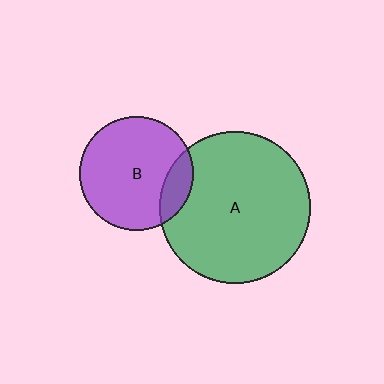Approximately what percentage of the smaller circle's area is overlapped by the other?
Approximately 15%.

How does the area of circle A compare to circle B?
Approximately 1.8 times.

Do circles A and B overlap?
Yes.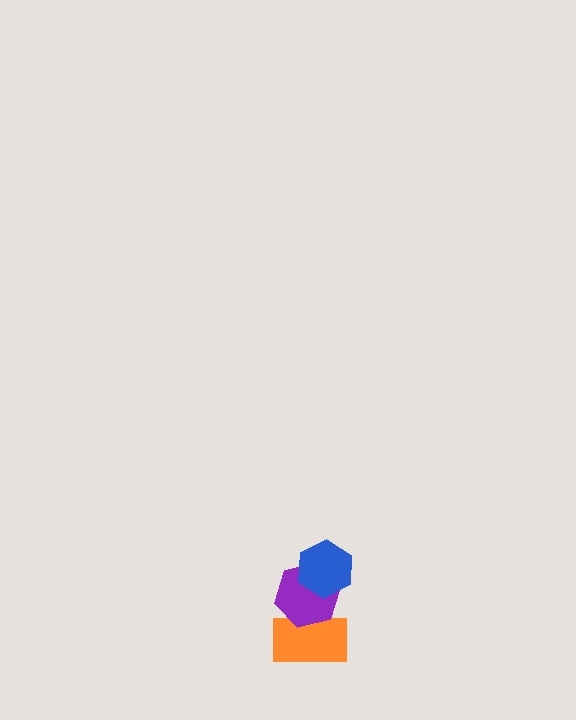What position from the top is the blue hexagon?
The blue hexagon is 1st from the top.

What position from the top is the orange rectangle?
The orange rectangle is 3rd from the top.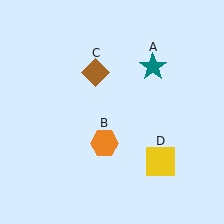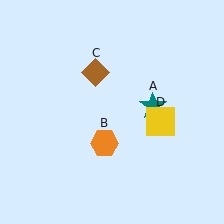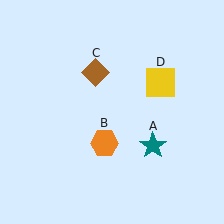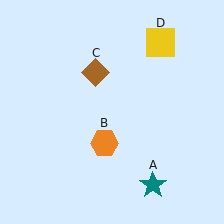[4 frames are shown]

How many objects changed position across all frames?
2 objects changed position: teal star (object A), yellow square (object D).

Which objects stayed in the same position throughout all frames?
Orange hexagon (object B) and brown diamond (object C) remained stationary.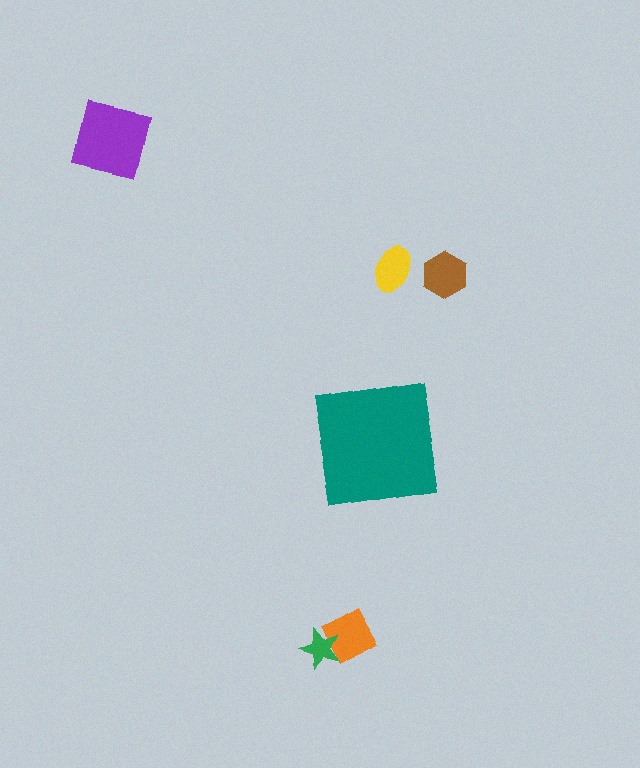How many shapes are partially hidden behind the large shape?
0 shapes are partially hidden.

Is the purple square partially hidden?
No, the purple square is fully visible.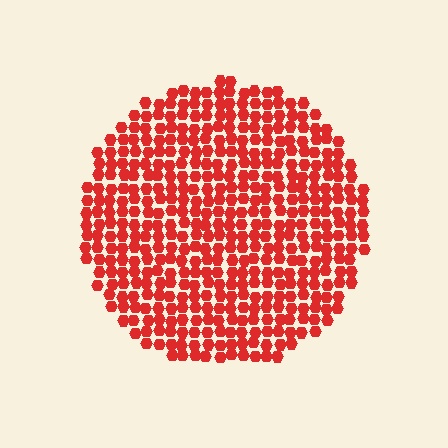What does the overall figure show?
The overall figure shows a circle.